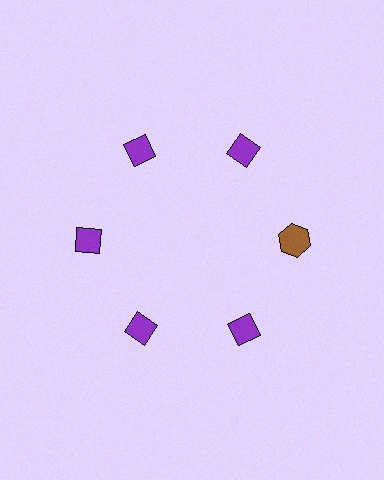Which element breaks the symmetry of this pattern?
The brown hexagon at roughly the 3 o'clock position breaks the symmetry. All other shapes are purple diamonds.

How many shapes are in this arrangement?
There are 6 shapes arranged in a ring pattern.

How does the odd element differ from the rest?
It differs in both color (brown instead of purple) and shape (hexagon instead of diamond).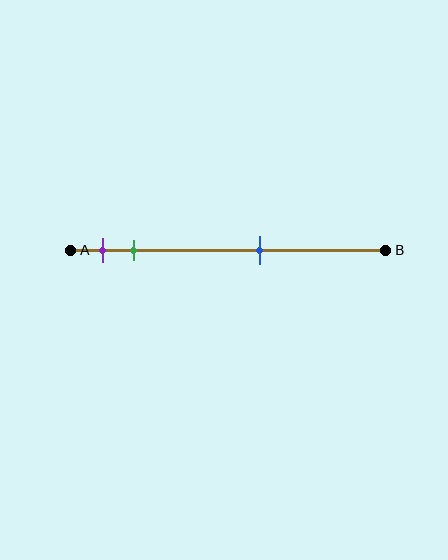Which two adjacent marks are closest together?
The purple and green marks are the closest adjacent pair.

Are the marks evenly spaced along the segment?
No, the marks are not evenly spaced.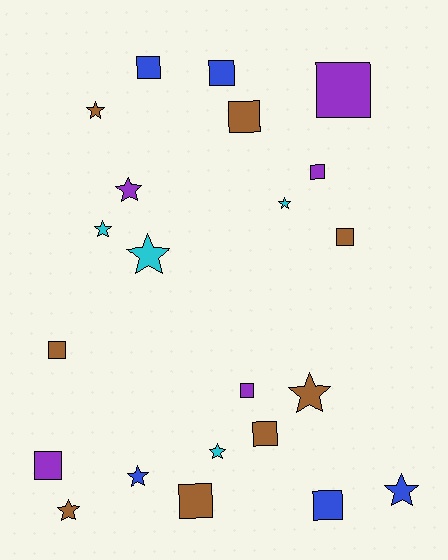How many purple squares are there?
There are 4 purple squares.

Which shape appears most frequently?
Square, with 12 objects.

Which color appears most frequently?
Brown, with 8 objects.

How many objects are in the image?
There are 22 objects.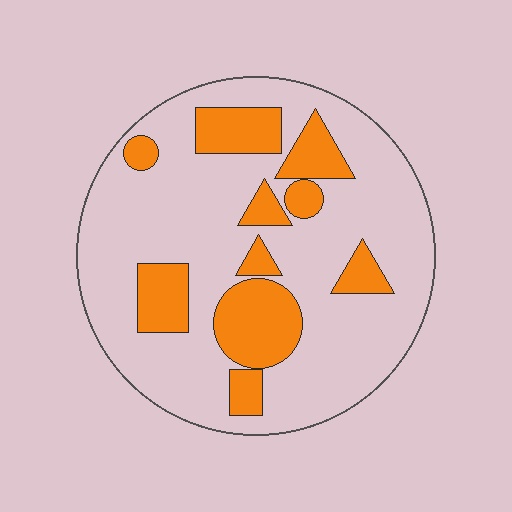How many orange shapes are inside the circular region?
10.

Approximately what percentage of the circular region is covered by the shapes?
Approximately 25%.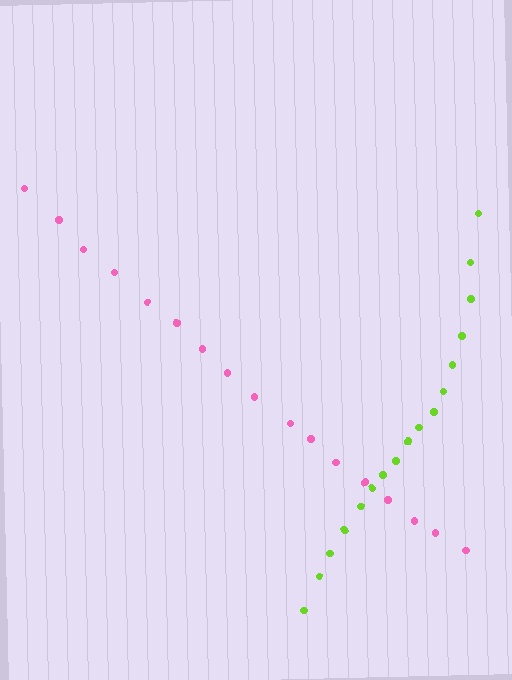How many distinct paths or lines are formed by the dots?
There are 2 distinct paths.